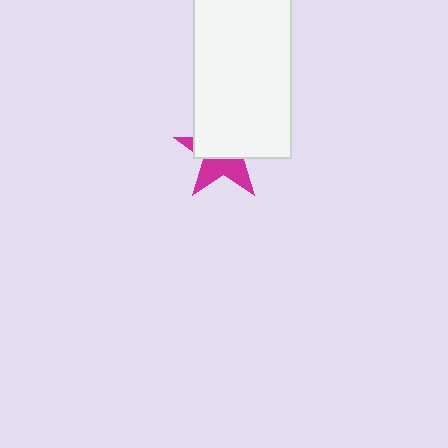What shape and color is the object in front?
The object in front is a white rectangle.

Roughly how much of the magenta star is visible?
A small part of it is visible (roughly 42%).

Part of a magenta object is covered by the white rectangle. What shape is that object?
It is a star.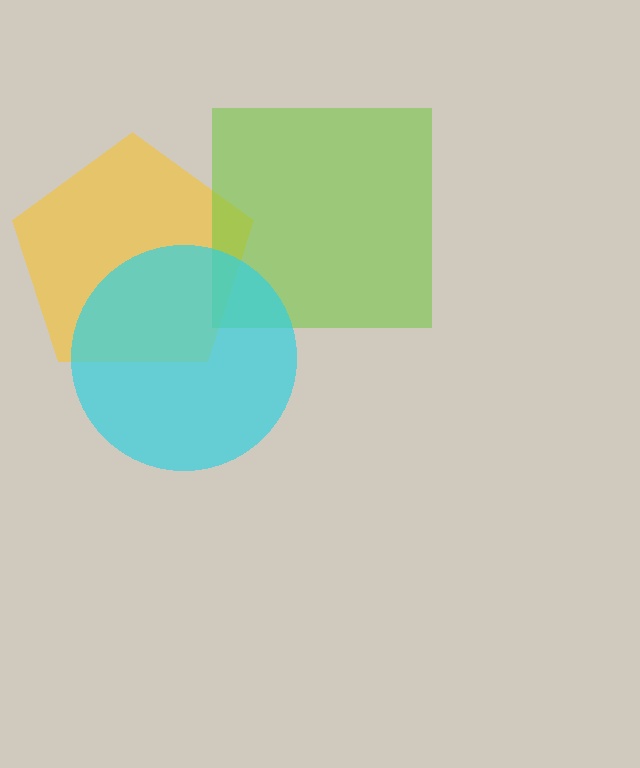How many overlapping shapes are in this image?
There are 3 overlapping shapes in the image.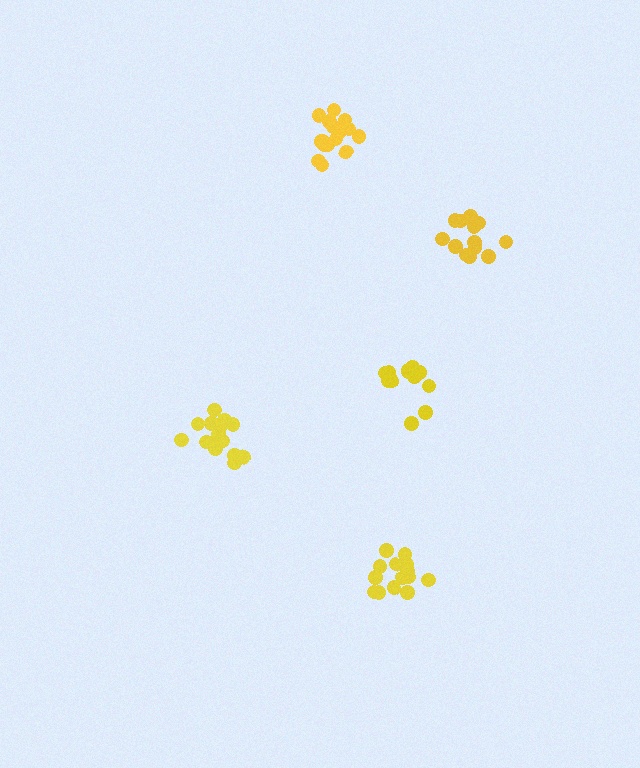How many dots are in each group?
Group 1: 12 dots, Group 2: 16 dots, Group 3: 14 dots, Group 4: 15 dots, Group 5: 15 dots (72 total).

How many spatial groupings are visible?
There are 5 spatial groupings.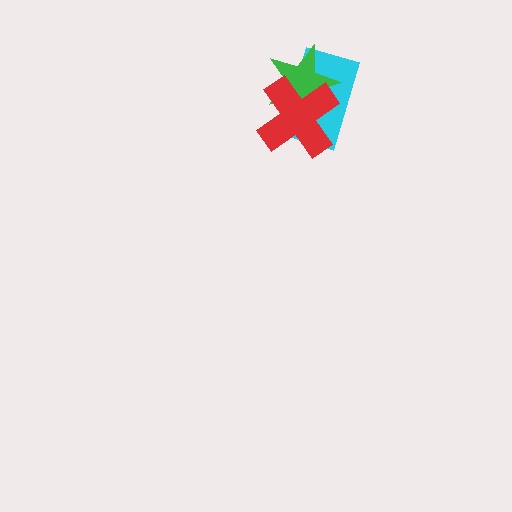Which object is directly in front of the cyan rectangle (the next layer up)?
The green star is directly in front of the cyan rectangle.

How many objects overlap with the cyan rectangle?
2 objects overlap with the cyan rectangle.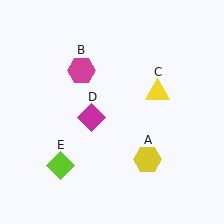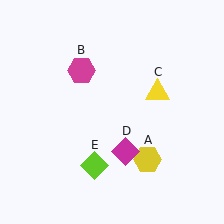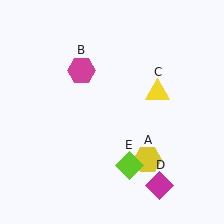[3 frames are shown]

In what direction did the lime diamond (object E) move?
The lime diamond (object E) moved right.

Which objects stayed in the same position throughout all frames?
Yellow hexagon (object A) and magenta hexagon (object B) and yellow triangle (object C) remained stationary.